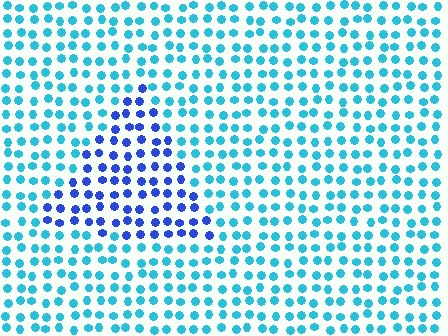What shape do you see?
I see a triangle.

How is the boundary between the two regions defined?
The boundary is defined purely by a slight shift in hue (about 42 degrees). Spacing, size, and orientation are identical on both sides.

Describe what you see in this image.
The image is filled with small cyan elements in a uniform arrangement. A triangle-shaped region is visible where the elements are tinted to a slightly different hue, forming a subtle color boundary.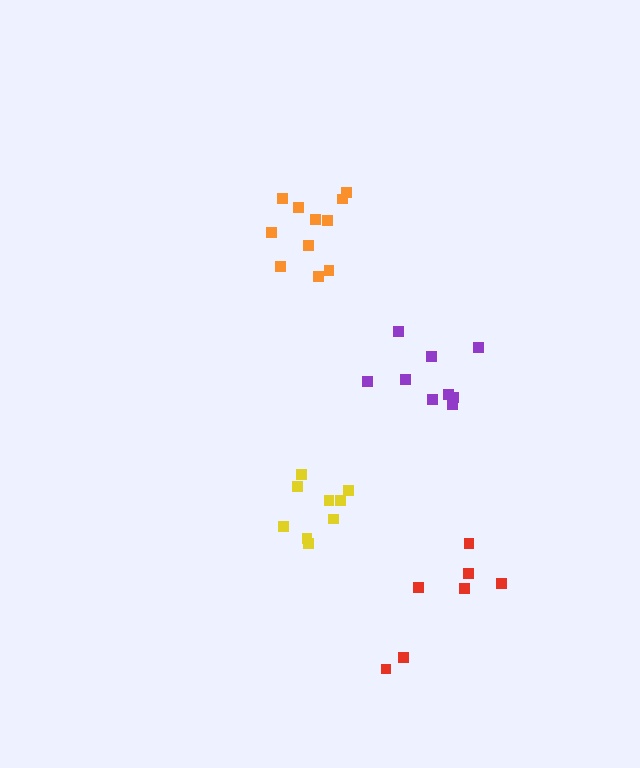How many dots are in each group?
Group 1: 9 dots, Group 2: 9 dots, Group 3: 11 dots, Group 4: 7 dots (36 total).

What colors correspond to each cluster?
The clusters are colored: purple, yellow, orange, red.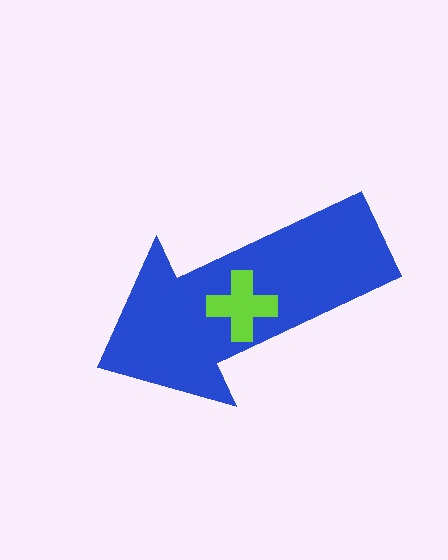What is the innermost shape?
The lime cross.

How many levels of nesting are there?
2.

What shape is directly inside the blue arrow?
The lime cross.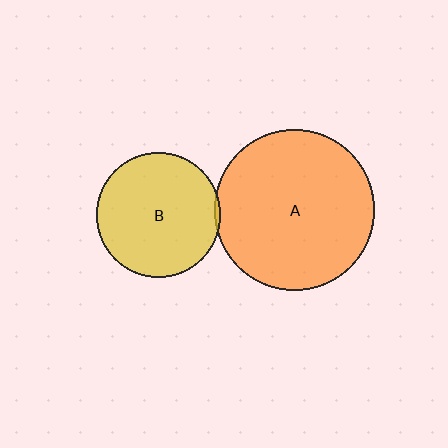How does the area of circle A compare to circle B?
Approximately 1.7 times.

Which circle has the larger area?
Circle A (orange).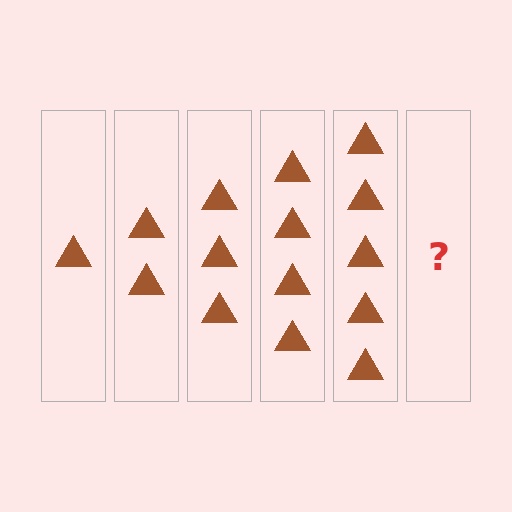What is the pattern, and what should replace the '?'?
The pattern is that each step adds one more triangle. The '?' should be 6 triangles.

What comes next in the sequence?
The next element should be 6 triangles.